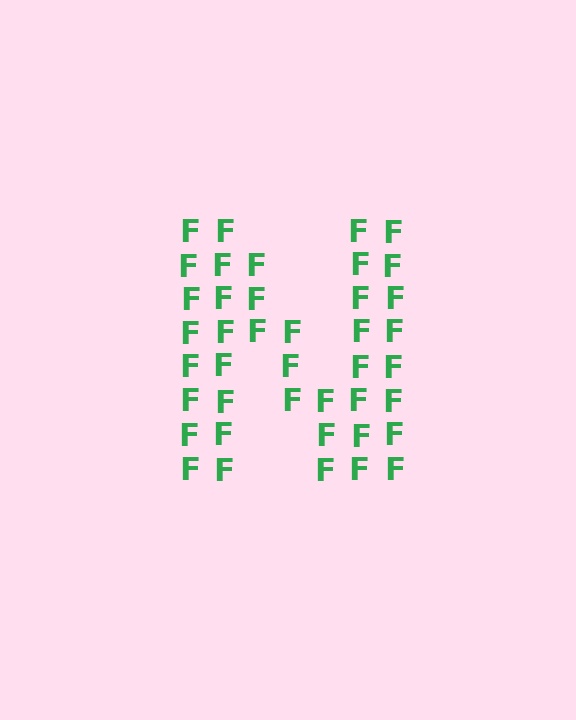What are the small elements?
The small elements are letter F's.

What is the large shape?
The large shape is the letter N.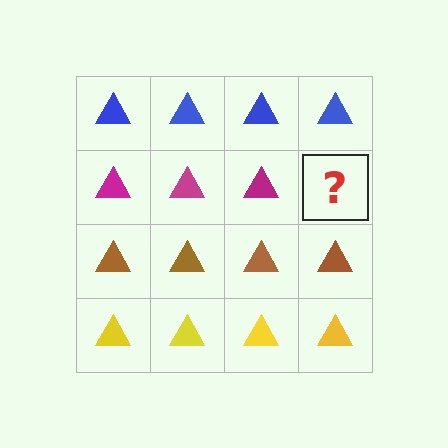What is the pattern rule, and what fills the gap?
The rule is that each row has a consistent color. The gap should be filled with a magenta triangle.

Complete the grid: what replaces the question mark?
The question mark should be replaced with a magenta triangle.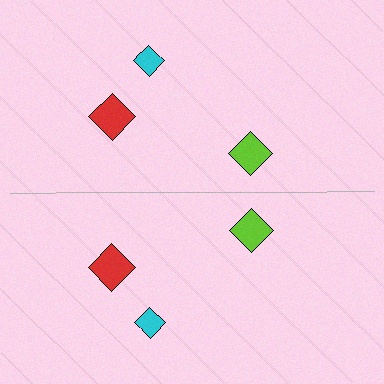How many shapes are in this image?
There are 6 shapes in this image.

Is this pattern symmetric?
Yes, this pattern has bilateral (reflection) symmetry.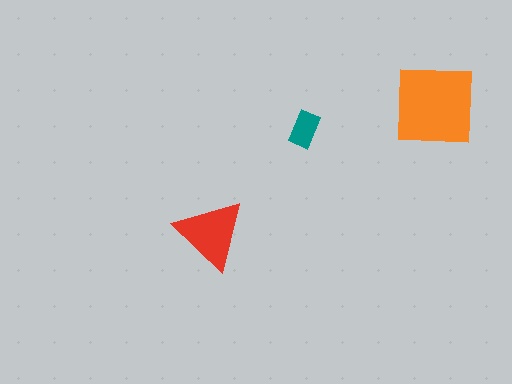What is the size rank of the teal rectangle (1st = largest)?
3rd.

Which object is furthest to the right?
The orange square is rightmost.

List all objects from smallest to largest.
The teal rectangle, the red triangle, the orange square.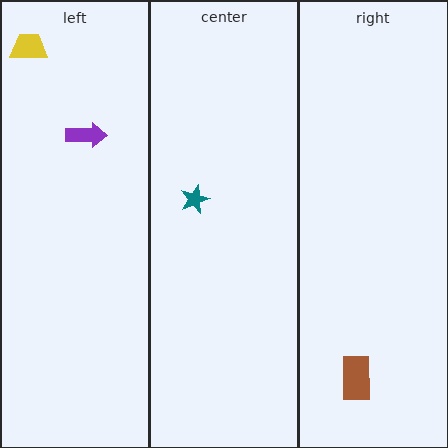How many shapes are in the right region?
1.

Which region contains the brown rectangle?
The right region.